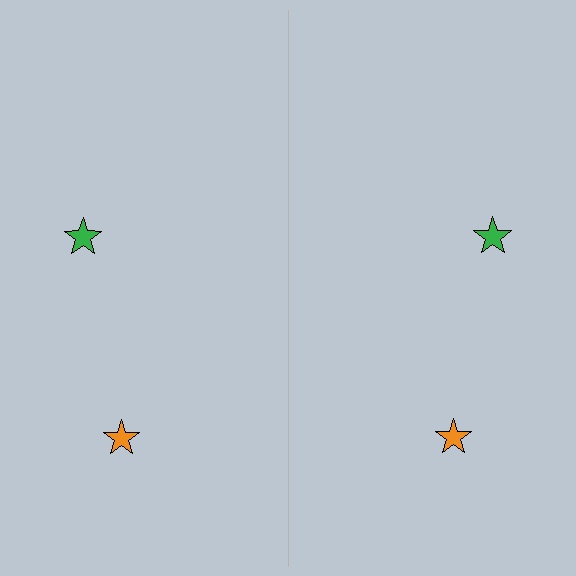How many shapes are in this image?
There are 4 shapes in this image.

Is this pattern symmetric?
Yes, this pattern has bilateral (reflection) symmetry.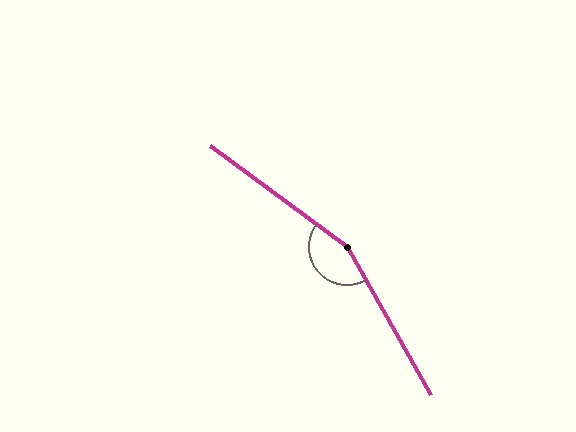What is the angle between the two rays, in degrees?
Approximately 156 degrees.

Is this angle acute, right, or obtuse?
It is obtuse.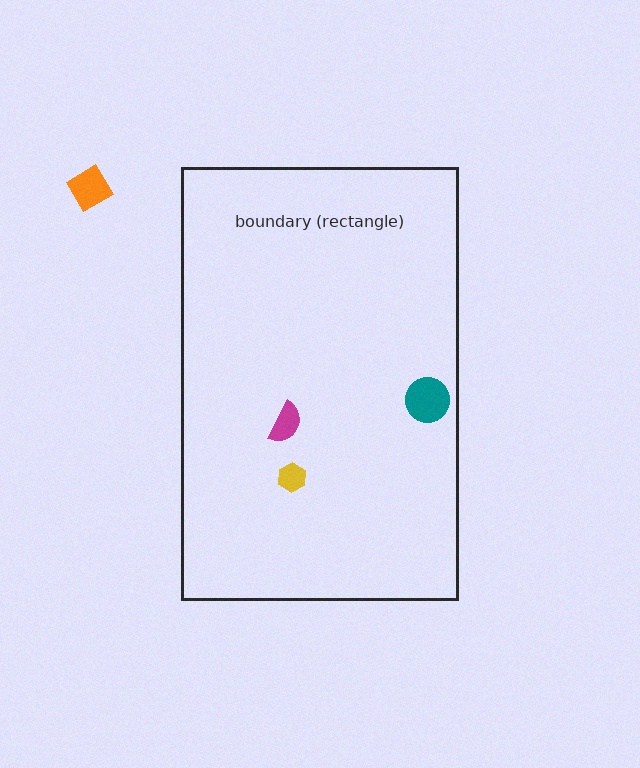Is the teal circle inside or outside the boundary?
Inside.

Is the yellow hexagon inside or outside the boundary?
Inside.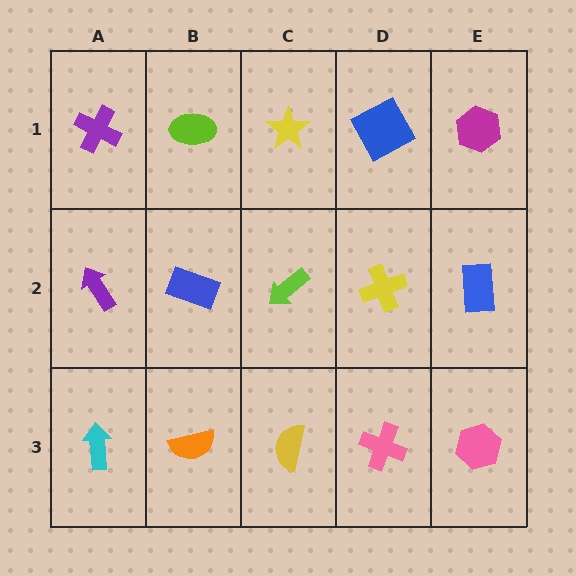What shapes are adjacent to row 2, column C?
A yellow star (row 1, column C), a yellow semicircle (row 3, column C), a blue rectangle (row 2, column B), a yellow cross (row 2, column D).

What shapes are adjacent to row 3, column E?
A blue rectangle (row 2, column E), a pink cross (row 3, column D).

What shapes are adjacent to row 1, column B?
A blue rectangle (row 2, column B), a purple cross (row 1, column A), a yellow star (row 1, column C).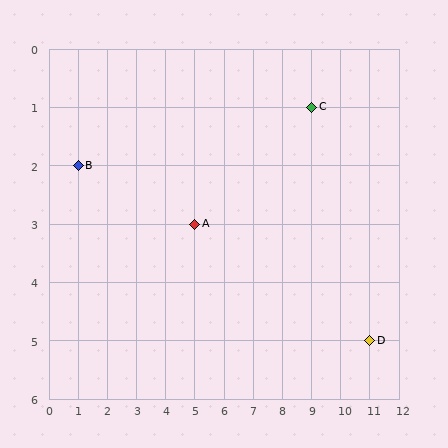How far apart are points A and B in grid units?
Points A and B are 4 columns and 1 row apart (about 4.1 grid units diagonally).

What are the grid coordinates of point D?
Point D is at grid coordinates (11, 5).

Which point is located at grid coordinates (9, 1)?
Point C is at (9, 1).